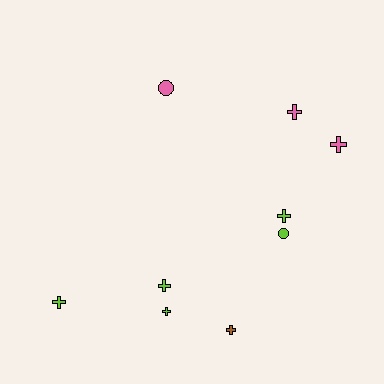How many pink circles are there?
There is 1 pink circle.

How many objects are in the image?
There are 9 objects.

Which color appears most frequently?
Lime, with 5 objects.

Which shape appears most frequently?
Cross, with 7 objects.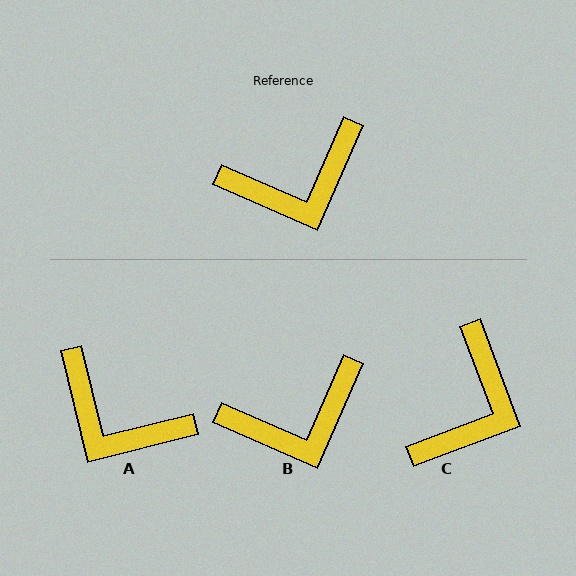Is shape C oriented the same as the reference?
No, it is off by about 44 degrees.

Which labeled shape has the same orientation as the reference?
B.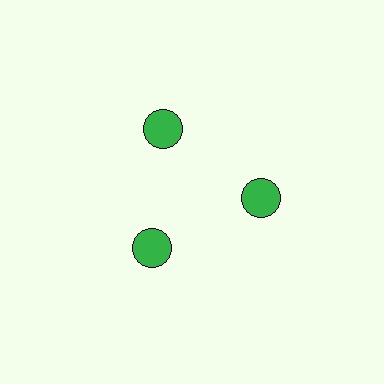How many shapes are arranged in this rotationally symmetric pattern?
There are 3 shapes, arranged in 3 groups of 1.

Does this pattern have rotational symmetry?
Yes, this pattern has 3-fold rotational symmetry. It looks the same after rotating 120 degrees around the center.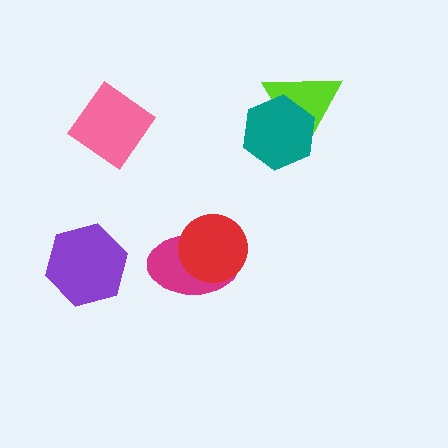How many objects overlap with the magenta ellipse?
1 object overlaps with the magenta ellipse.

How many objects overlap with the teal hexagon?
1 object overlaps with the teal hexagon.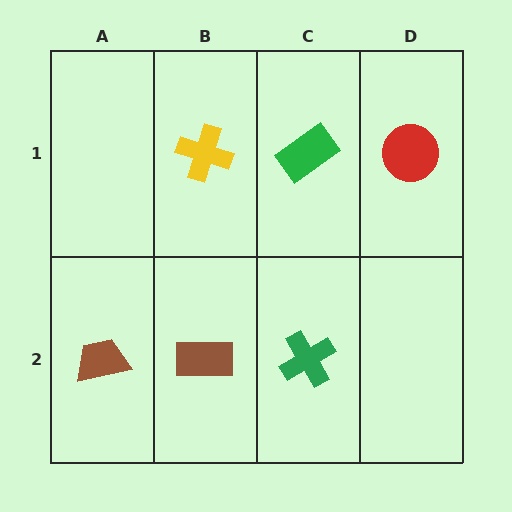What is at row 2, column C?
A green cross.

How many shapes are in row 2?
3 shapes.